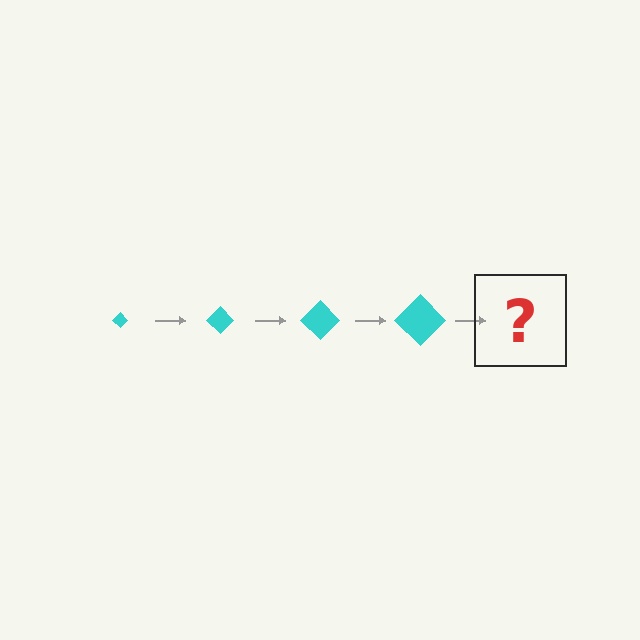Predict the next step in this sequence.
The next step is a cyan diamond, larger than the previous one.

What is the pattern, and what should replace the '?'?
The pattern is that the diamond gets progressively larger each step. The '?' should be a cyan diamond, larger than the previous one.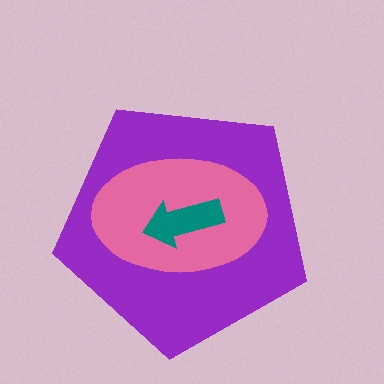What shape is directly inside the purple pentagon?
The pink ellipse.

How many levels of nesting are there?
3.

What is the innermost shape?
The teal arrow.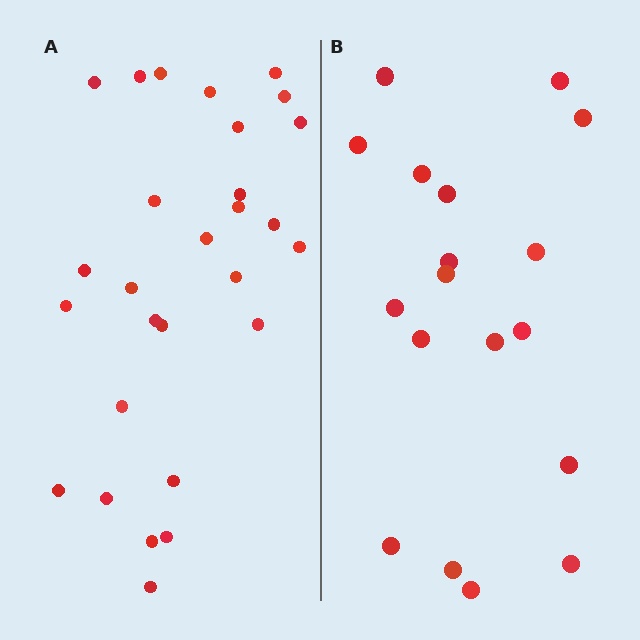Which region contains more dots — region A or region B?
Region A (the left region) has more dots.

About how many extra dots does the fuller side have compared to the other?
Region A has roughly 10 or so more dots than region B.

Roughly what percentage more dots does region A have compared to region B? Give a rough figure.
About 55% more.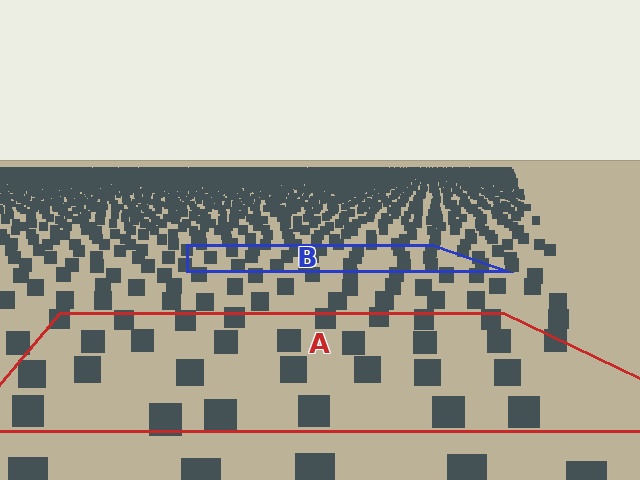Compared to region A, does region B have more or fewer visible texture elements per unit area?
Region B has more texture elements per unit area — they are packed more densely because it is farther away.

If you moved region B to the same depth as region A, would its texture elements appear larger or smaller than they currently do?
They would appear larger. At a closer depth, the same texture elements are projected at a bigger on-screen size.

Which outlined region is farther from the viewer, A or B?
Region B is farther from the viewer — the texture elements inside it appear smaller and more densely packed.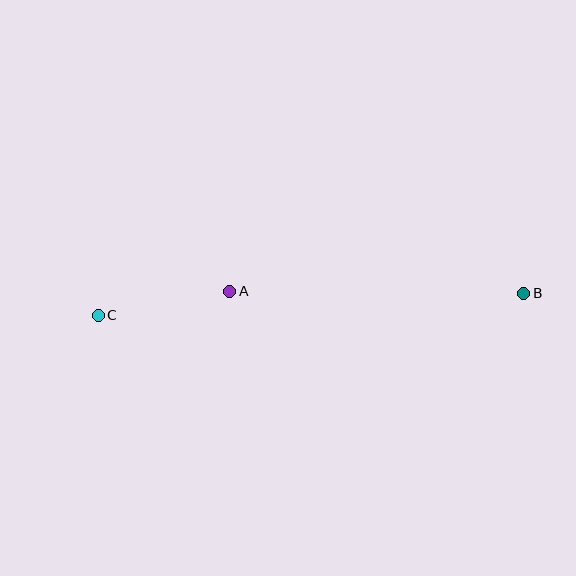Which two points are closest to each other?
Points A and C are closest to each other.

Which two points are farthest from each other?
Points B and C are farthest from each other.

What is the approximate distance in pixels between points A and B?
The distance between A and B is approximately 294 pixels.